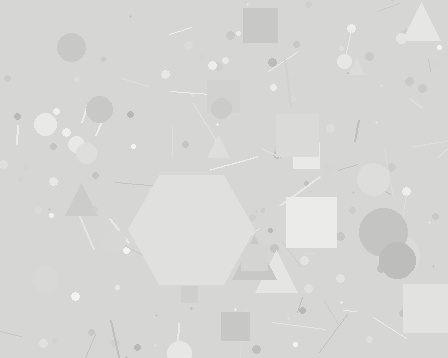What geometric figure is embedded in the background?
A hexagon is embedded in the background.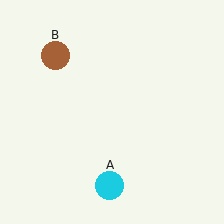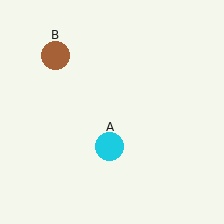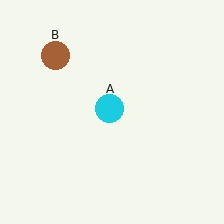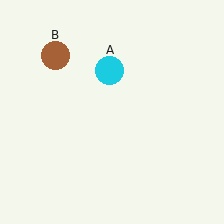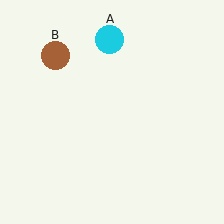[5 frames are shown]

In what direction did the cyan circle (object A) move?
The cyan circle (object A) moved up.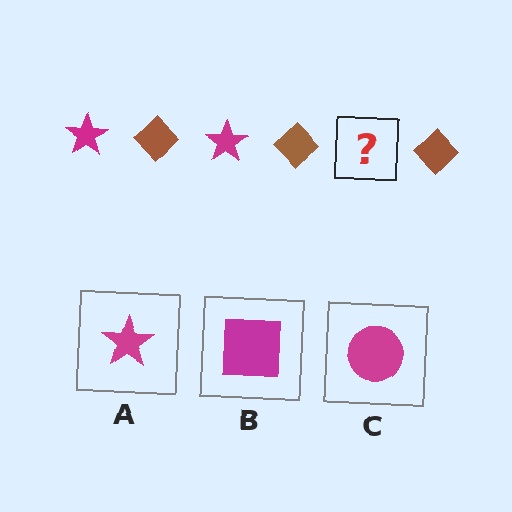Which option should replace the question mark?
Option A.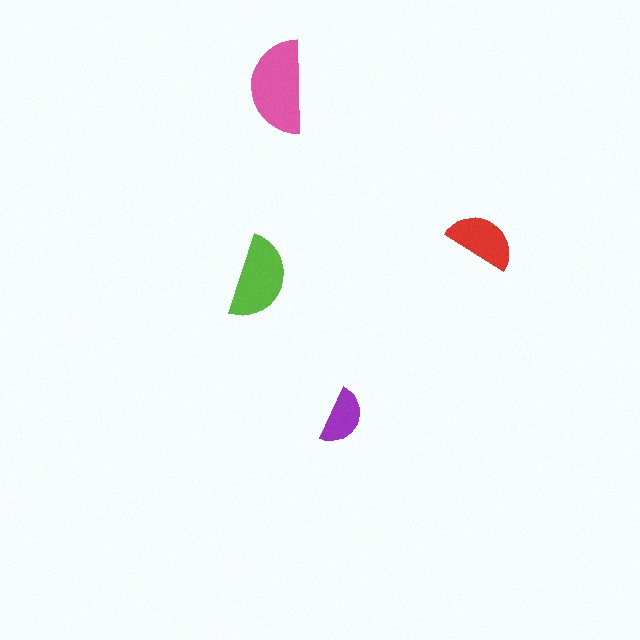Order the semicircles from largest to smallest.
the pink one, the lime one, the red one, the purple one.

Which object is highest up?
The pink semicircle is topmost.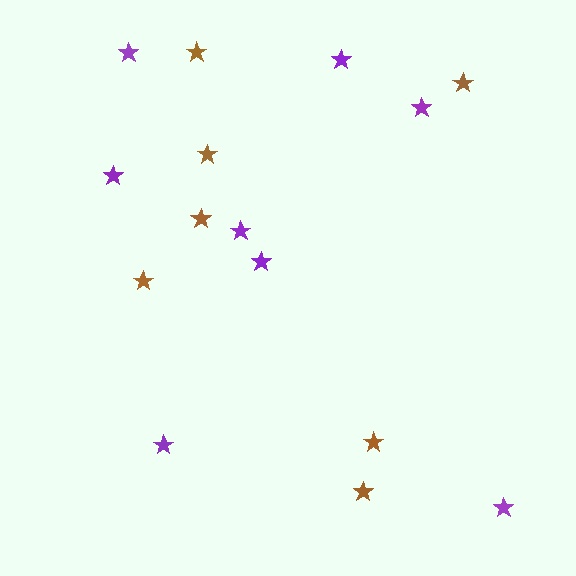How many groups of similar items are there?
There are 2 groups: one group of brown stars (7) and one group of purple stars (8).